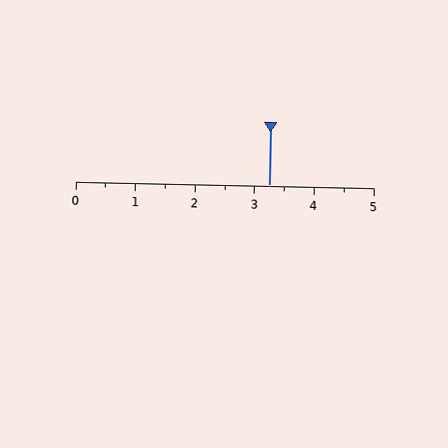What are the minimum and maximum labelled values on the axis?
The axis runs from 0 to 5.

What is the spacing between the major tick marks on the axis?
The major ticks are spaced 1 apart.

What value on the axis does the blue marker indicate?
The marker indicates approximately 3.2.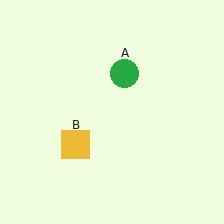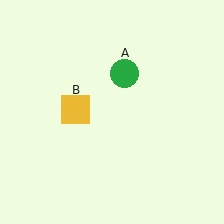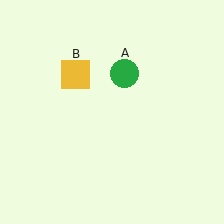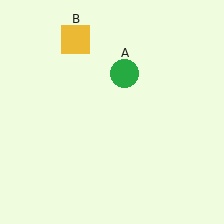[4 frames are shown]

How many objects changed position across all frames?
1 object changed position: yellow square (object B).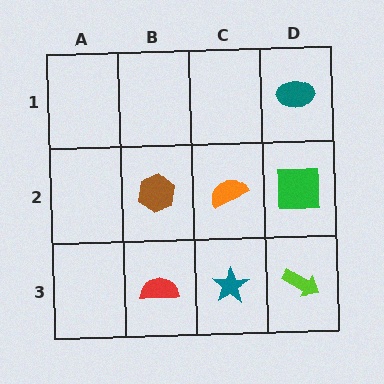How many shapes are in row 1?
1 shape.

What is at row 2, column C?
An orange semicircle.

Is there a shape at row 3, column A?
No, that cell is empty.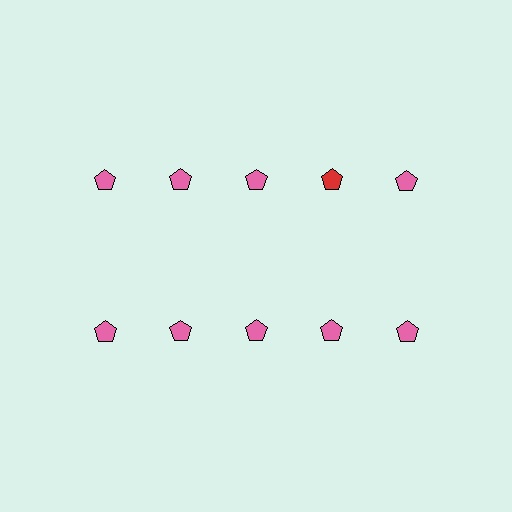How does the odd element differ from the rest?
It has a different color: red instead of pink.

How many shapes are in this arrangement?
There are 10 shapes arranged in a grid pattern.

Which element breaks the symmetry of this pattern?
The red pentagon in the top row, second from right column breaks the symmetry. All other shapes are pink pentagons.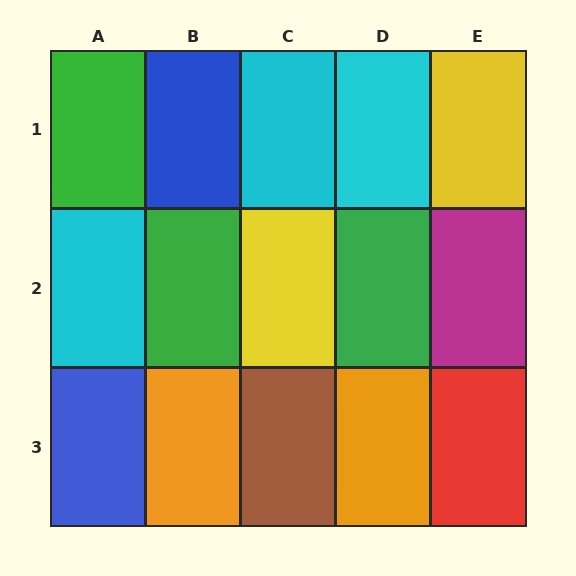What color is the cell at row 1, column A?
Green.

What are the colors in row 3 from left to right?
Blue, orange, brown, orange, red.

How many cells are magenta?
1 cell is magenta.